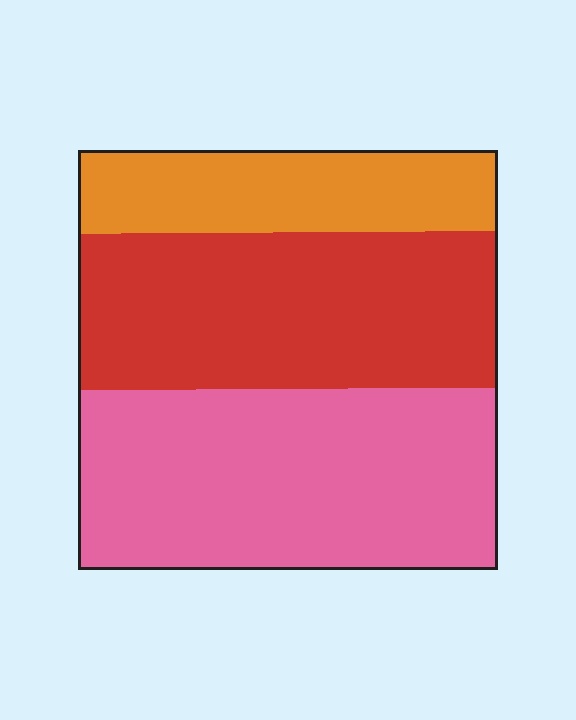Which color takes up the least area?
Orange, at roughly 20%.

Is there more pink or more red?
Pink.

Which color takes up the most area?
Pink, at roughly 45%.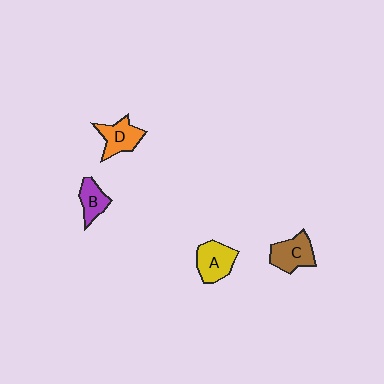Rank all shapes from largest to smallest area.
From largest to smallest: A (yellow), C (brown), D (orange), B (purple).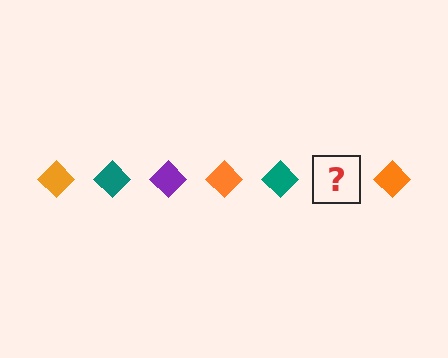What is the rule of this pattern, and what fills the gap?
The rule is that the pattern cycles through orange, teal, purple diamonds. The gap should be filled with a purple diamond.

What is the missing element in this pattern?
The missing element is a purple diamond.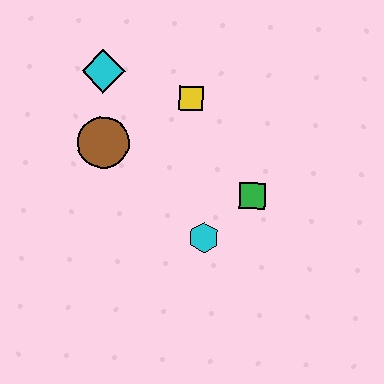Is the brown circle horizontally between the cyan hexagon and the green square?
No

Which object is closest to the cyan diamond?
The brown circle is closest to the cyan diamond.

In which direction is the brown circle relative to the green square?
The brown circle is to the left of the green square.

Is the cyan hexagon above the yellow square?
No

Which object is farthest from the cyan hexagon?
The cyan diamond is farthest from the cyan hexagon.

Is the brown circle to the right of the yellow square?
No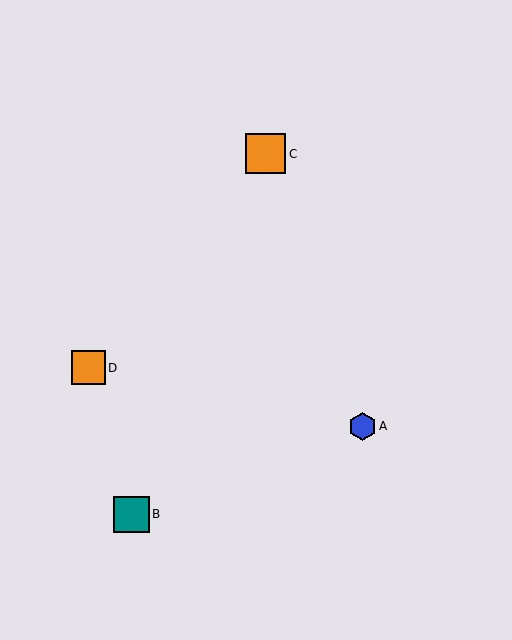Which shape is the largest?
The orange square (labeled C) is the largest.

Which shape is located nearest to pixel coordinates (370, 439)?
The blue hexagon (labeled A) at (363, 427) is nearest to that location.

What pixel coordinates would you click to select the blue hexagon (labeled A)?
Click at (363, 427) to select the blue hexagon A.